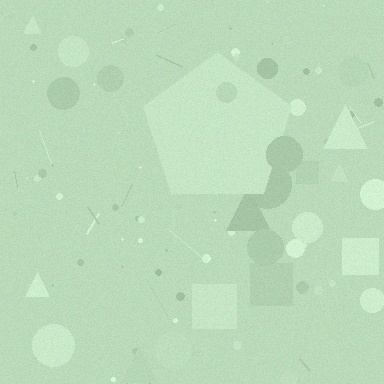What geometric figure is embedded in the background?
A pentagon is embedded in the background.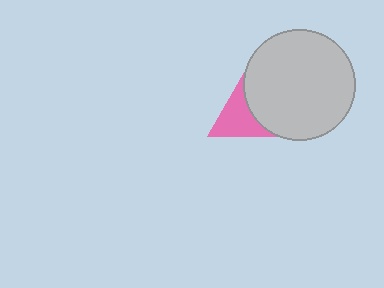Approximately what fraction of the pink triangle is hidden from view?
Roughly 54% of the pink triangle is hidden behind the light gray circle.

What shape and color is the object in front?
The object in front is a light gray circle.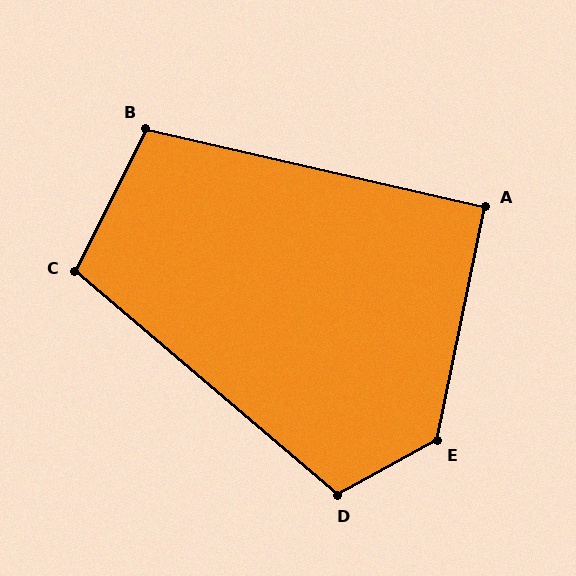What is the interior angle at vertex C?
Approximately 104 degrees (obtuse).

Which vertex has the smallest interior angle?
A, at approximately 91 degrees.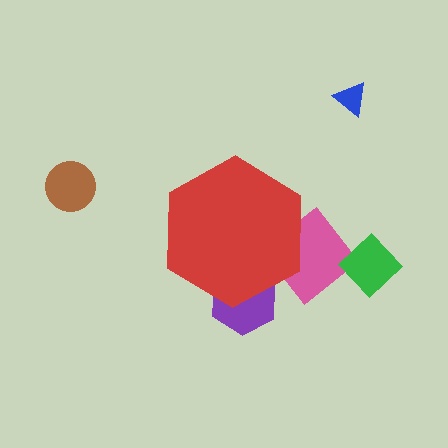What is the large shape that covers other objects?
A red hexagon.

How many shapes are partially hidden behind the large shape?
2 shapes are partially hidden.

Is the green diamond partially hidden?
No, the green diamond is fully visible.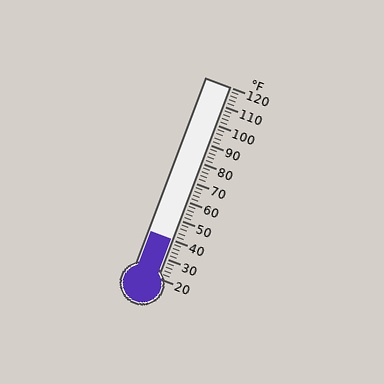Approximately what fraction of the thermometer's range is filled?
The thermometer is filled to approximately 20% of its range.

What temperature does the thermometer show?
The thermometer shows approximately 40°F.